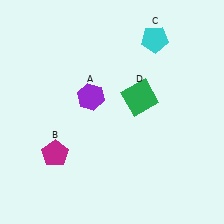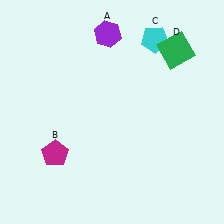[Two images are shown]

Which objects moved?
The objects that moved are: the purple hexagon (A), the green square (D).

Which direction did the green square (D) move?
The green square (D) moved up.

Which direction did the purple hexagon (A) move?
The purple hexagon (A) moved up.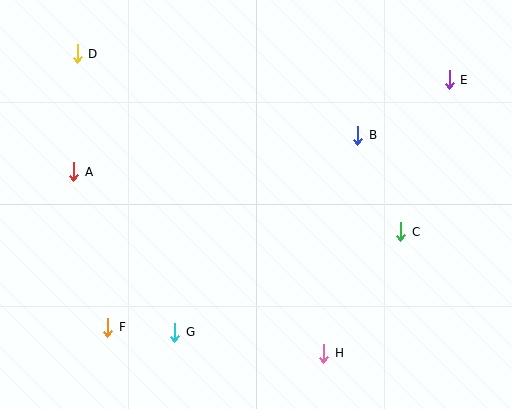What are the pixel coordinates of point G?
Point G is at (175, 332).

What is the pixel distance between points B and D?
The distance between B and D is 292 pixels.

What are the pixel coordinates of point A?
Point A is at (74, 172).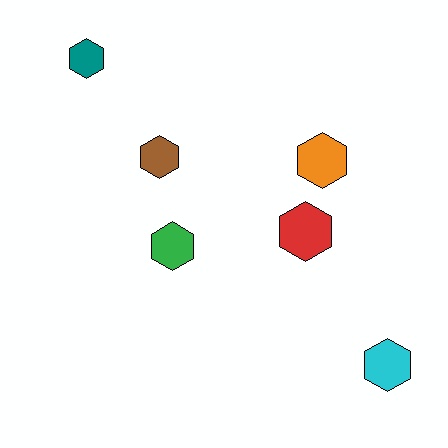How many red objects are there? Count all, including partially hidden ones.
There is 1 red object.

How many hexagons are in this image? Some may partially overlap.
There are 6 hexagons.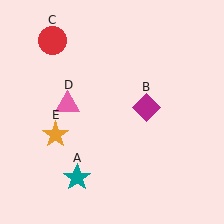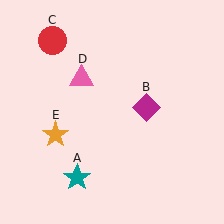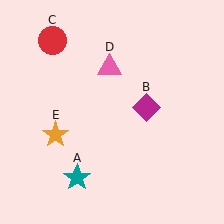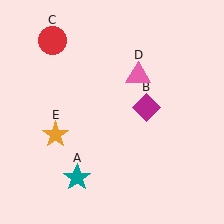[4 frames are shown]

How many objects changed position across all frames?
1 object changed position: pink triangle (object D).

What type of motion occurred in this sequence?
The pink triangle (object D) rotated clockwise around the center of the scene.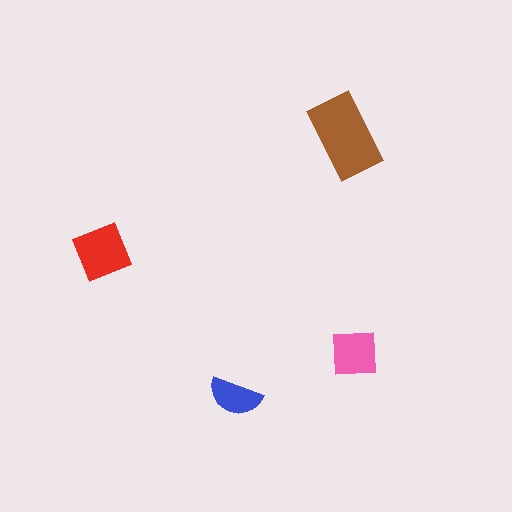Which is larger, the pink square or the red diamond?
The red diamond.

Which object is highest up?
The brown rectangle is topmost.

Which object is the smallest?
The blue semicircle.